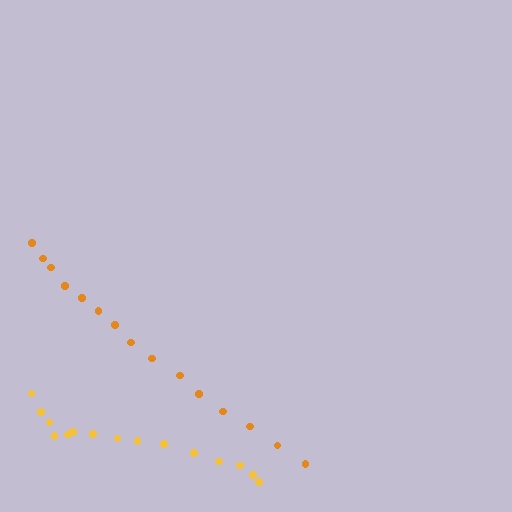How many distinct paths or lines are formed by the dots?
There are 2 distinct paths.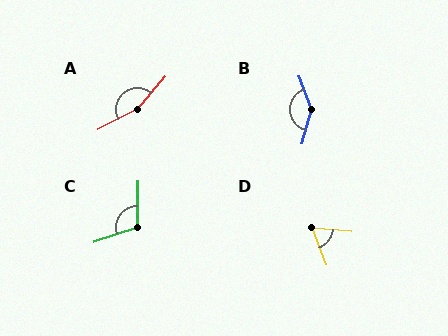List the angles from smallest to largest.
D (65°), C (108°), B (145°), A (157°).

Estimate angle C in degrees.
Approximately 108 degrees.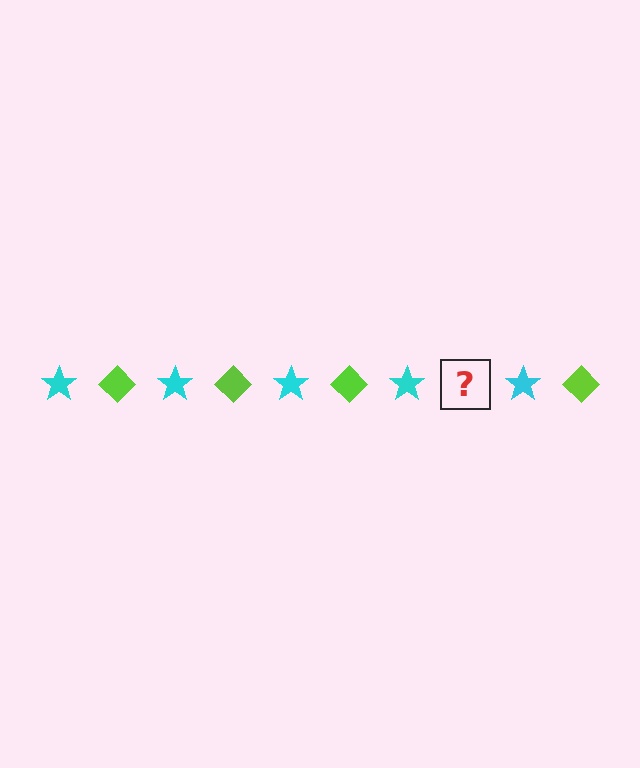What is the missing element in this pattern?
The missing element is a lime diamond.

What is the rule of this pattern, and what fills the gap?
The rule is that the pattern alternates between cyan star and lime diamond. The gap should be filled with a lime diamond.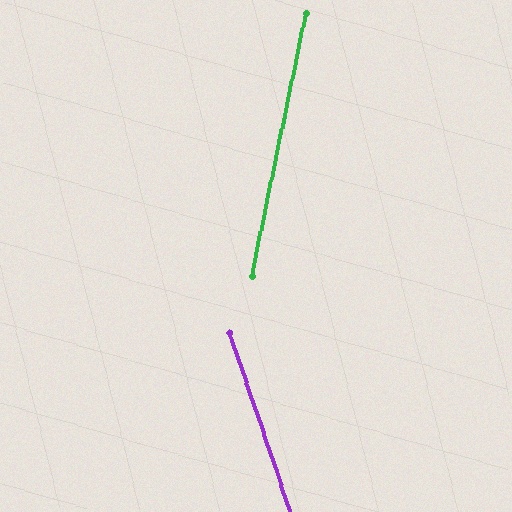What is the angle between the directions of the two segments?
Approximately 30 degrees.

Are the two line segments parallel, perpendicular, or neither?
Neither parallel nor perpendicular — they differ by about 30°.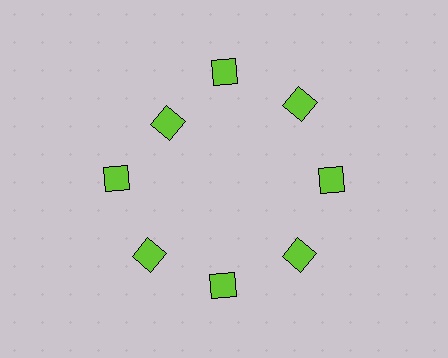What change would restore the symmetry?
The symmetry would be restored by moving it outward, back onto the ring so that all 8 diamonds sit at equal angles and equal distance from the center.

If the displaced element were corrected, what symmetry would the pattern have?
It would have 8-fold rotational symmetry — the pattern would map onto itself every 45 degrees.